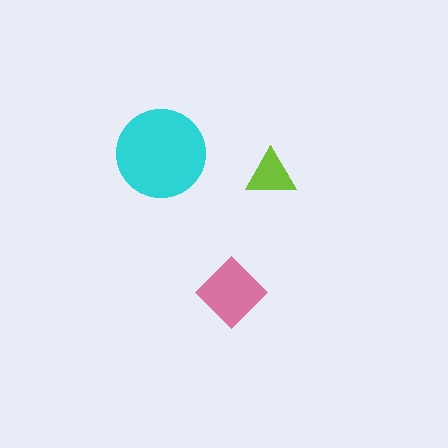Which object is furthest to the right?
The lime triangle is rightmost.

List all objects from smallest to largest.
The lime triangle, the pink diamond, the cyan circle.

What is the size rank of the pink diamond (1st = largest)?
2nd.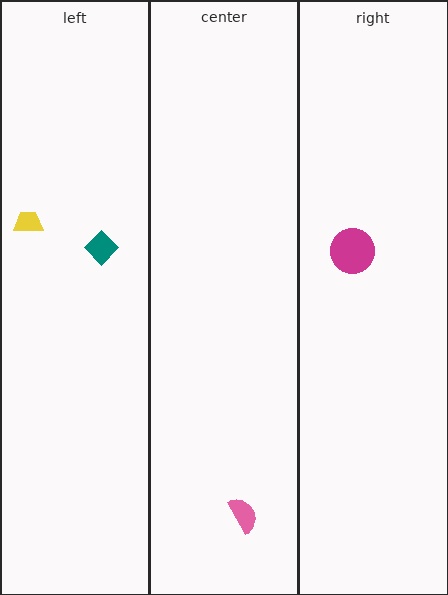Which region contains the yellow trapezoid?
The left region.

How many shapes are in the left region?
2.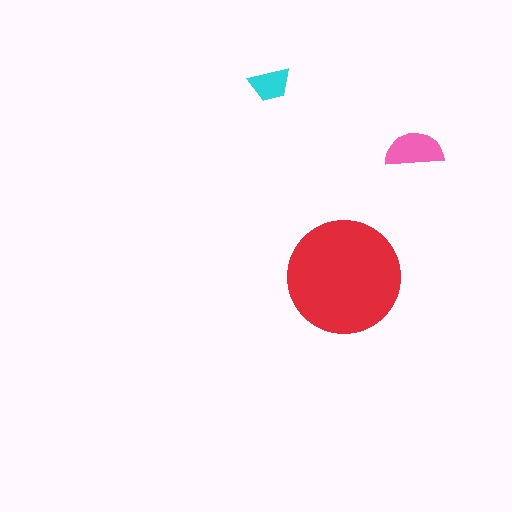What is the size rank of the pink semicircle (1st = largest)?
2nd.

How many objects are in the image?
There are 3 objects in the image.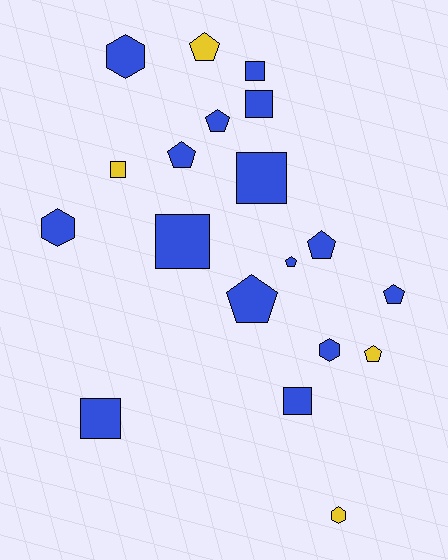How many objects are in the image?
There are 19 objects.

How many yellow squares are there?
There is 1 yellow square.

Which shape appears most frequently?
Pentagon, with 8 objects.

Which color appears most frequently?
Blue, with 15 objects.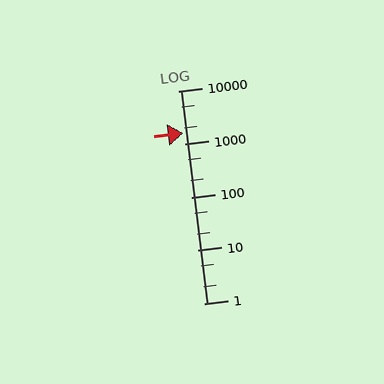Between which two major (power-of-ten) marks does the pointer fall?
The pointer is between 1000 and 10000.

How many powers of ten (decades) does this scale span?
The scale spans 4 decades, from 1 to 10000.